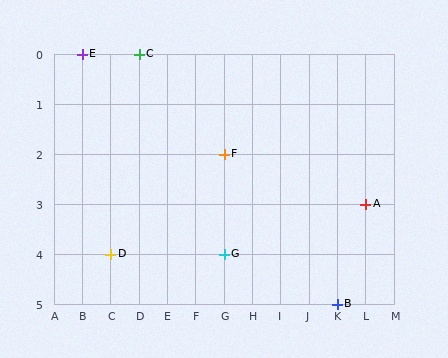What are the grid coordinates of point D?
Point D is at grid coordinates (C, 4).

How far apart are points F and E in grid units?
Points F and E are 5 columns and 2 rows apart (about 5.4 grid units diagonally).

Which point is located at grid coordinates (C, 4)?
Point D is at (C, 4).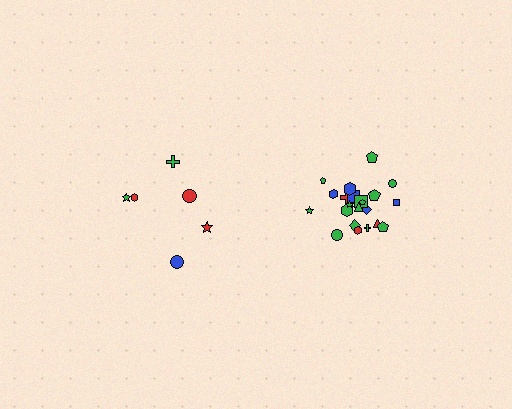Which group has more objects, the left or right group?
The right group.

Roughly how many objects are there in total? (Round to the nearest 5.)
Roughly 30 objects in total.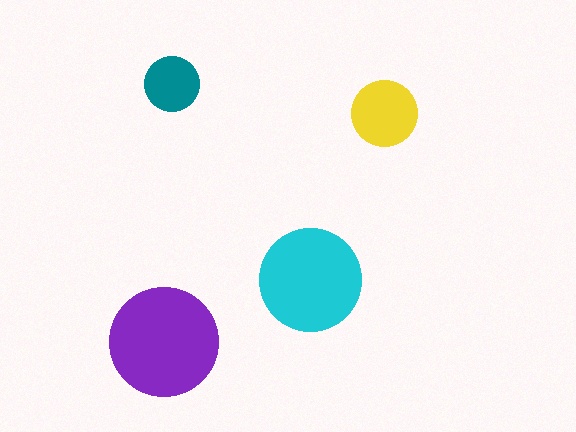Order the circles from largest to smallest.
the purple one, the cyan one, the yellow one, the teal one.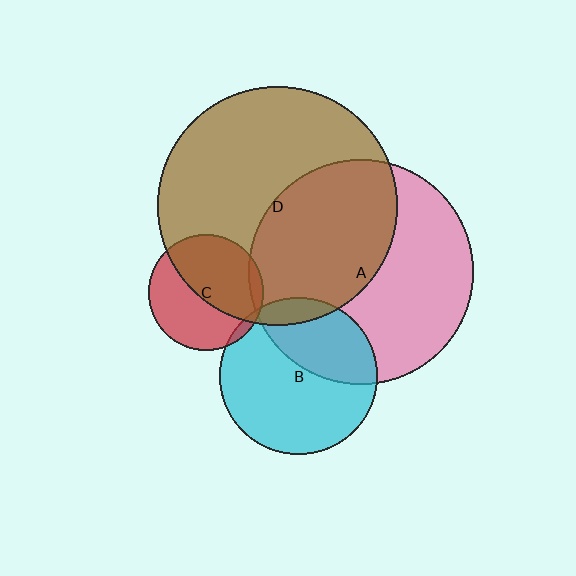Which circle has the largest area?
Circle D (brown).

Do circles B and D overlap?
Yes.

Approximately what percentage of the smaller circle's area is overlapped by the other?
Approximately 10%.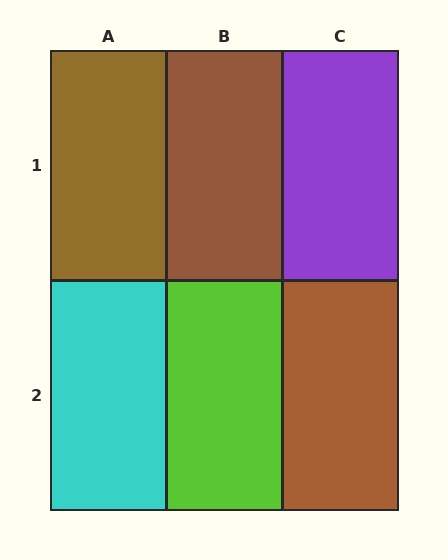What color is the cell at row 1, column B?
Brown.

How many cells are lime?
1 cell is lime.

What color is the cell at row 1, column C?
Purple.